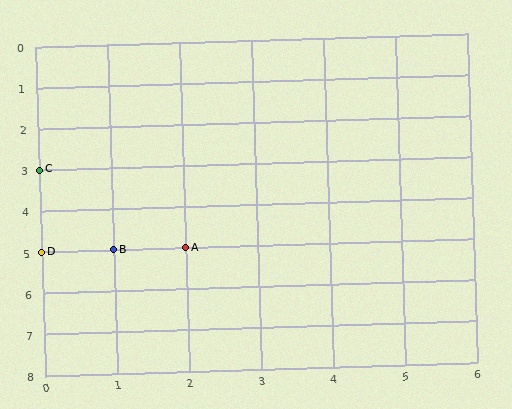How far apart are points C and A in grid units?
Points C and A are 2 columns and 2 rows apart (about 2.8 grid units diagonally).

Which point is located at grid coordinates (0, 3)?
Point C is at (0, 3).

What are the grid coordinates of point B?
Point B is at grid coordinates (1, 5).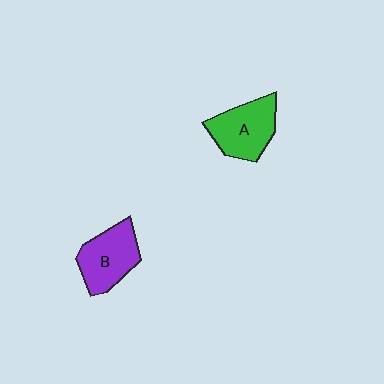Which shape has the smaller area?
Shape B (purple).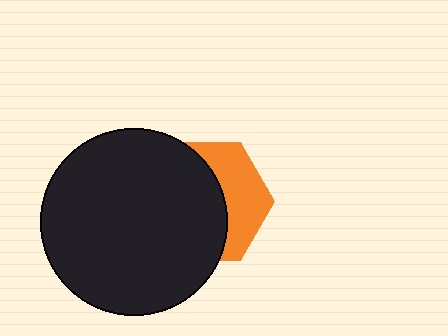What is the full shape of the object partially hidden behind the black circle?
The partially hidden object is an orange hexagon.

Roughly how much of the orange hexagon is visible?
A small part of it is visible (roughly 39%).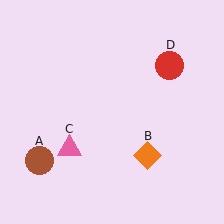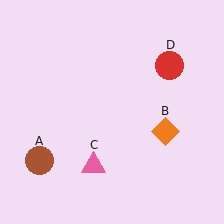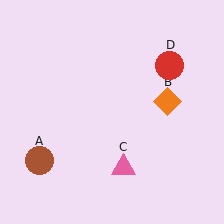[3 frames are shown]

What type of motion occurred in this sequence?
The orange diamond (object B), pink triangle (object C) rotated counterclockwise around the center of the scene.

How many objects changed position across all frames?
2 objects changed position: orange diamond (object B), pink triangle (object C).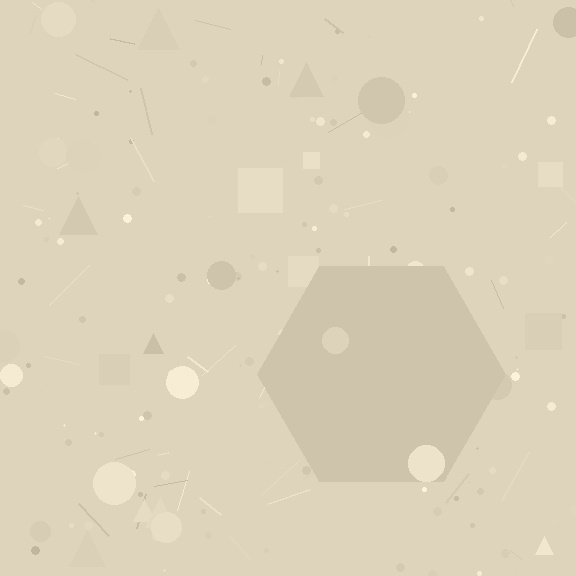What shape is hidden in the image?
A hexagon is hidden in the image.